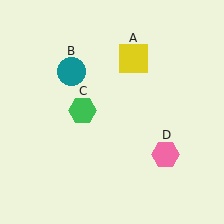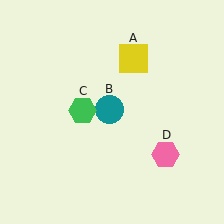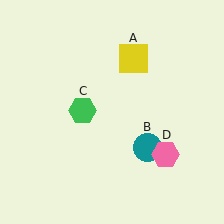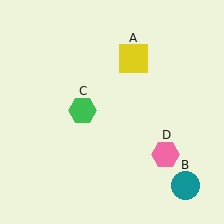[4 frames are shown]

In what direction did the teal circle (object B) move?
The teal circle (object B) moved down and to the right.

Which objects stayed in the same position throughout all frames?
Yellow square (object A) and green hexagon (object C) and pink hexagon (object D) remained stationary.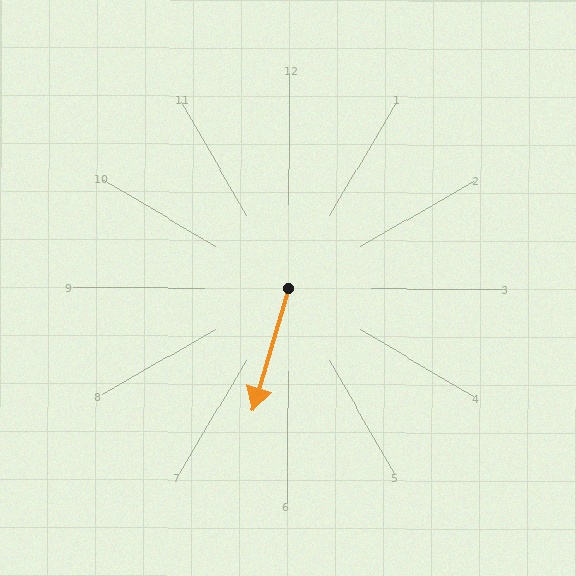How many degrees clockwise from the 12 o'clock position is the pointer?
Approximately 196 degrees.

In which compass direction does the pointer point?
South.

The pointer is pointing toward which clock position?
Roughly 7 o'clock.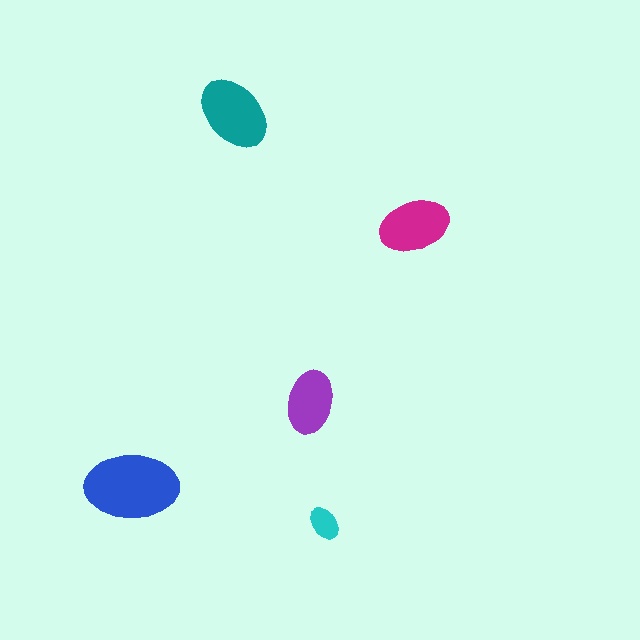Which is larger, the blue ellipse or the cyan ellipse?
The blue one.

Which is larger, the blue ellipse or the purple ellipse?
The blue one.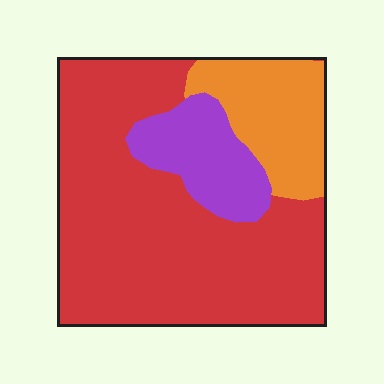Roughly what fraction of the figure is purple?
Purple covers about 15% of the figure.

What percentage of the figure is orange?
Orange takes up about one fifth (1/5) of the figure.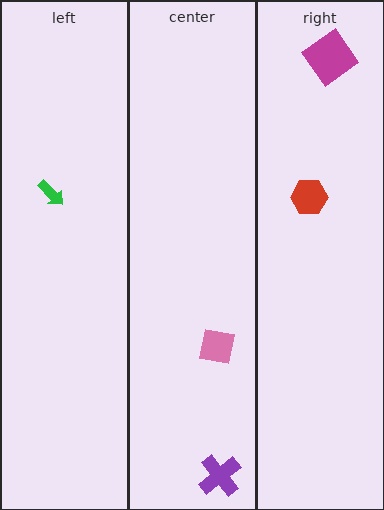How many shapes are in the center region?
2.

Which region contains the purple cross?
The center region.